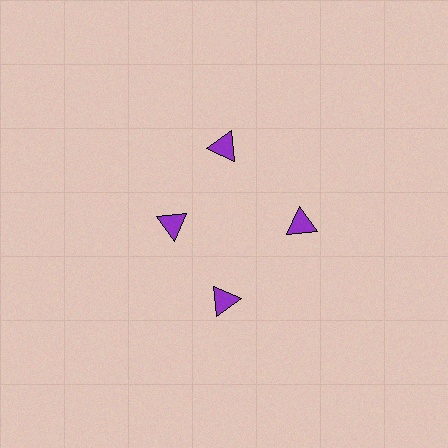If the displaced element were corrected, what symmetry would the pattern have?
It would have 4-fold rotational symmetry — the pattern would map onto itself every 90 degrees.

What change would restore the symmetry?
The symmetry would be restored by moving it outward, back onto the ring so that all 4 triangles sit at equal angles and equal distance from the center.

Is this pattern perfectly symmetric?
No. The 4 purple triangles are arranged in a ring, but one element near the 9 o'clock position is pulled inward toward the center, breaking the 4-fold rotational symmetry.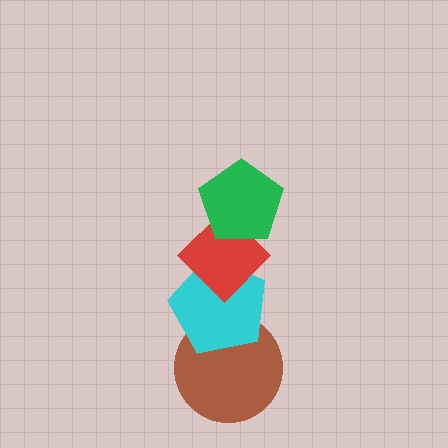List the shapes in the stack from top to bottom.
From top to bottom: the green pentagon, the red diamond, the cyan pentagon, the brown circle.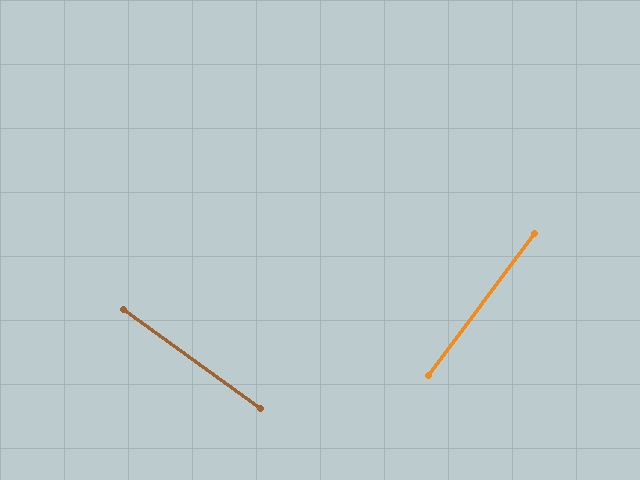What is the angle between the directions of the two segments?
Approximately 89 degrees.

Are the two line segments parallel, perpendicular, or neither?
Perpendicular — they meet at approximately 89°.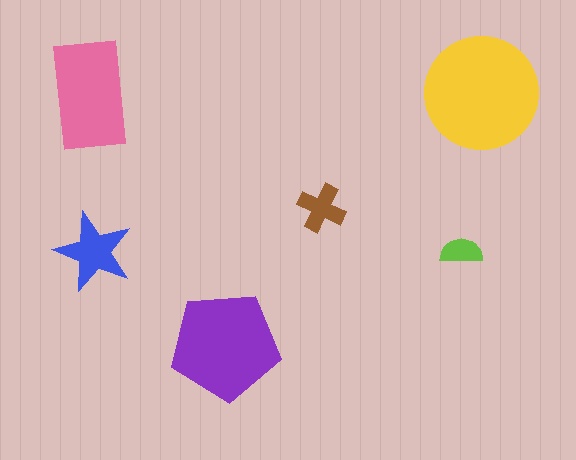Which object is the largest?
The yellow circle.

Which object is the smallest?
The lime semicircle.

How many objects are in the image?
There are 6 objects in the image.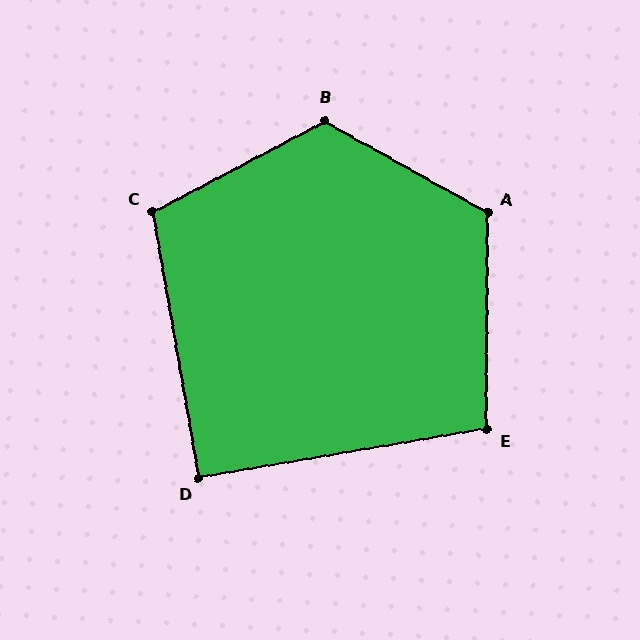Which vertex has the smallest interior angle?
D, at approximately 90 degrees.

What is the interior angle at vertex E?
Approximately 100 degrees (obtuse).